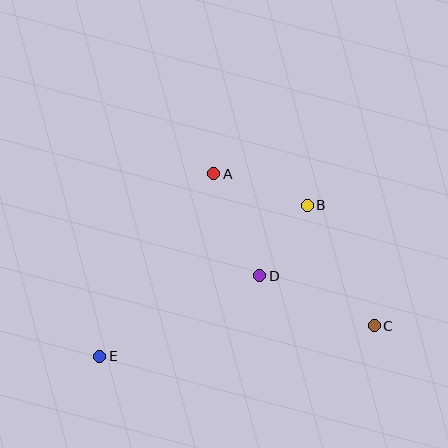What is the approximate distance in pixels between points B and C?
The distance between B and C is approximately 138 pixels.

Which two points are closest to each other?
Points B and D are closest to each other.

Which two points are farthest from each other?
Points C and E are farthest from each other.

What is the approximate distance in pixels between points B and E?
The distance between B and E is approximately 257 pixels.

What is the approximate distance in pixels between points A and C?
The distance between A and C is approximately 221 pixels.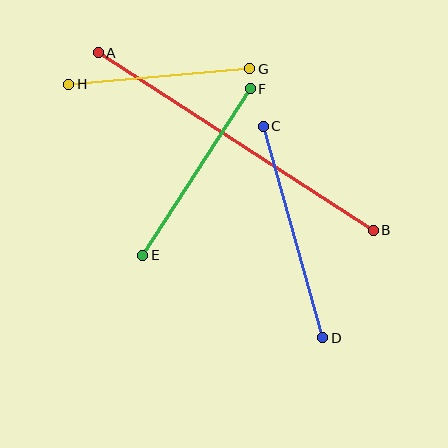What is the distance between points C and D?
The distance is approximately 220 pixels.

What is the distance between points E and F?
The distance is approximately 198 pixels.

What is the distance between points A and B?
The distance is approximately 327 pixels.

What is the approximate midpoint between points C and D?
The midpoint is at approximately (293, 232) pixels.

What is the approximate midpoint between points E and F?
The midpoint is at approximately (196, 172) pixels.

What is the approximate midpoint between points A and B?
The midpoint is at approximately (236, 141) pixels.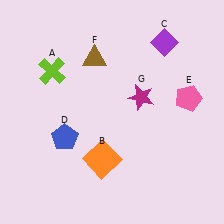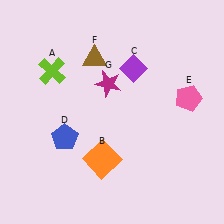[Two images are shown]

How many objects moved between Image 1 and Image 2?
2 objects moved between the two images.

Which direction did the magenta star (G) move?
The magenta star (G) moved left.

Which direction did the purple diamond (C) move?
The purple diamond (C) moved left.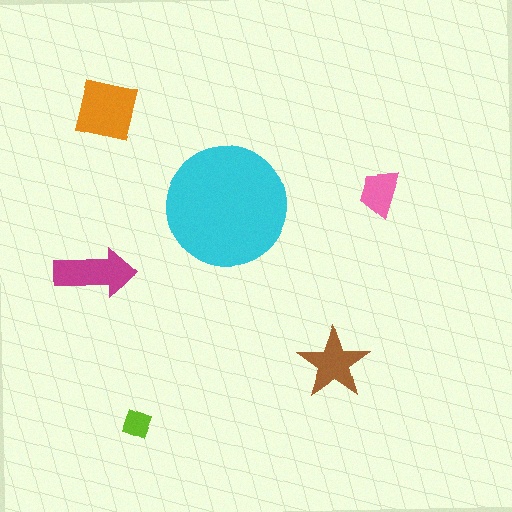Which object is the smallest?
The lime diamond.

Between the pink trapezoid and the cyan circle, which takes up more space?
The cyan circle.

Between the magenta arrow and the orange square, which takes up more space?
The orange square.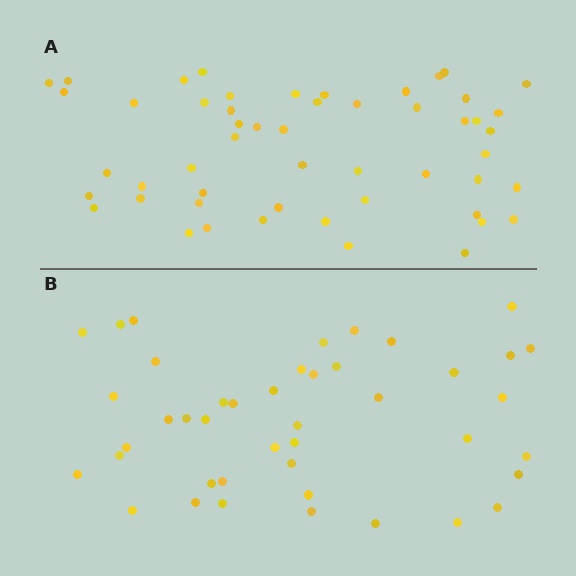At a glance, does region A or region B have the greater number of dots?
Region A (the top region) has more dots.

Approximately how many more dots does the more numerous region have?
Region A has roughly 8 or so more dots than region B.